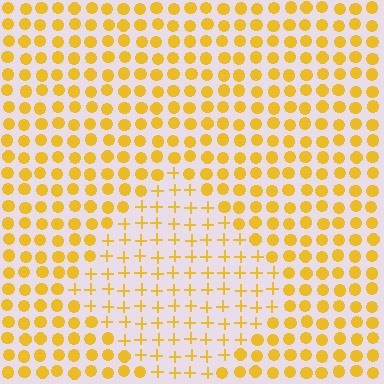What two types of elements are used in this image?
The image uses plus signs inside the diamond region and circles outside it.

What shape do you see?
I see a diamond.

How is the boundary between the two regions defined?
The boundary is defined by a change in element shape: plus signs inside vs. circles outside. All elements share the same color and spacing.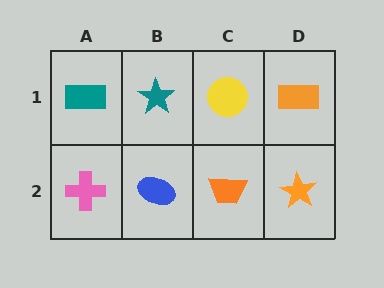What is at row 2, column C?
An orange trapezoid.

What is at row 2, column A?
A pink cross.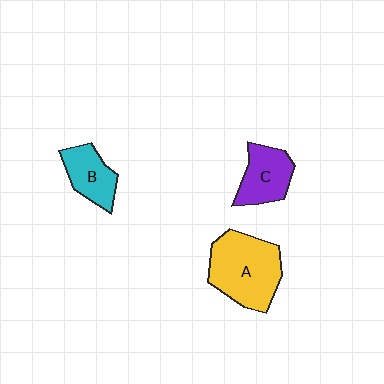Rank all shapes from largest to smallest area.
From largest to smallest: A (yellow), C (purple), B (cyan).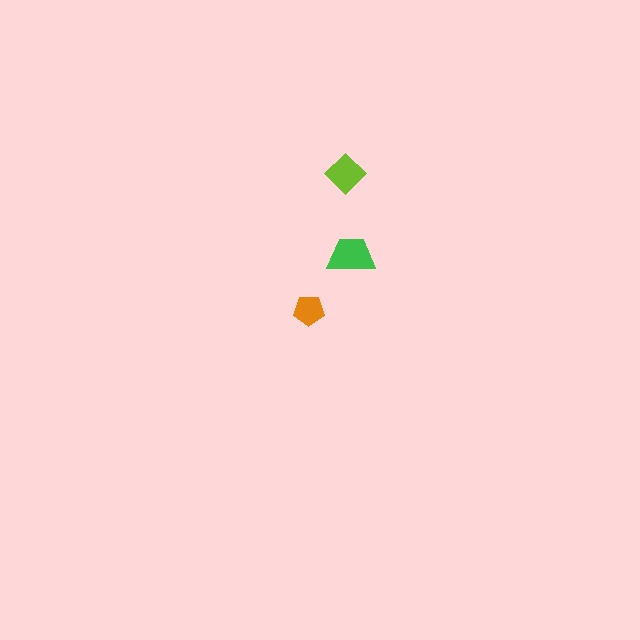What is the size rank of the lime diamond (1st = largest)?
2nd.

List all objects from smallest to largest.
The orange pentagon, the lime diamond, the green trapezoid.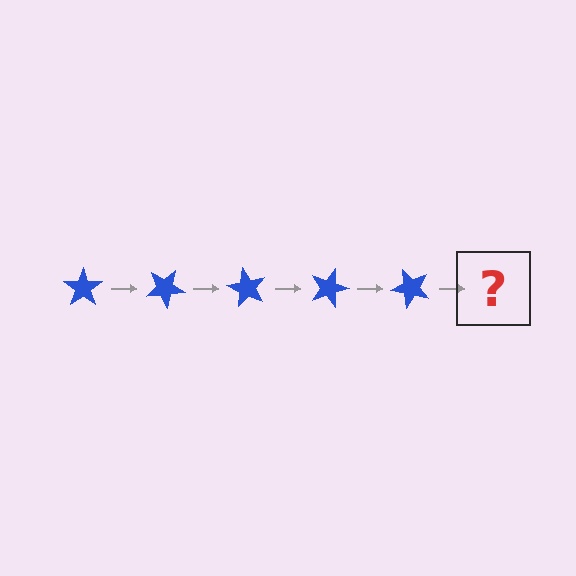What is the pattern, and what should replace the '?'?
The pattern is that the star rotates 30 degrees each step. The '?' should be a blue star rotated 150 degrees.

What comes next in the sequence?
The next element should be a blue star rotated 150 degrees.